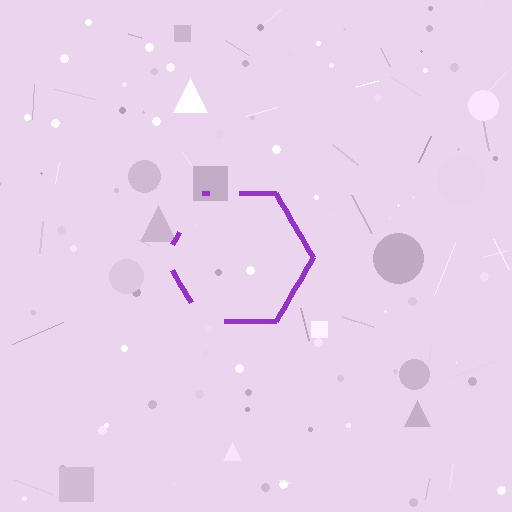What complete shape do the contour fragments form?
The contour fragments form a hexagon.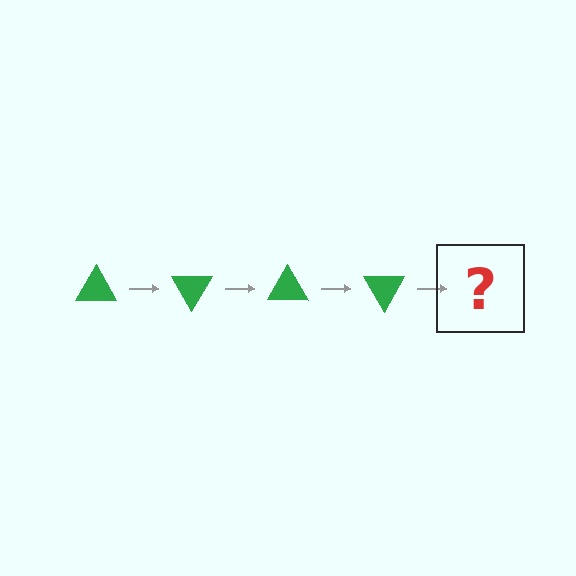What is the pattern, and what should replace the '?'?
The pattern is that the triangle rotates 60 degrees each step. The '?' should be a green triangle rotated 240 degrees.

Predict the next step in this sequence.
The next step is a green triangle rotated 240 degrees.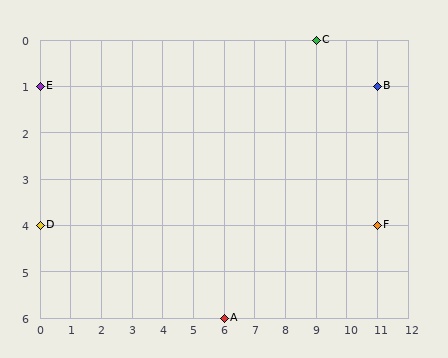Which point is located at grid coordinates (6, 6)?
Point A is at (6, 6).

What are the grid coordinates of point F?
Point F is at grid coordinates (11, 4).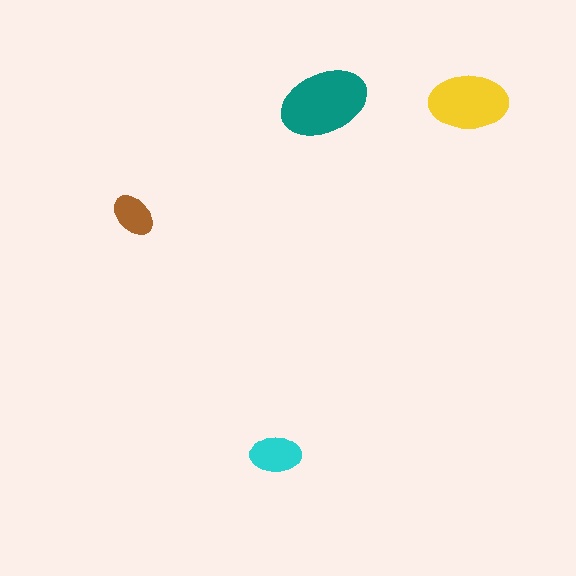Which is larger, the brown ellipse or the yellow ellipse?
The yellow one.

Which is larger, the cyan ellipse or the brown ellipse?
The cyan one.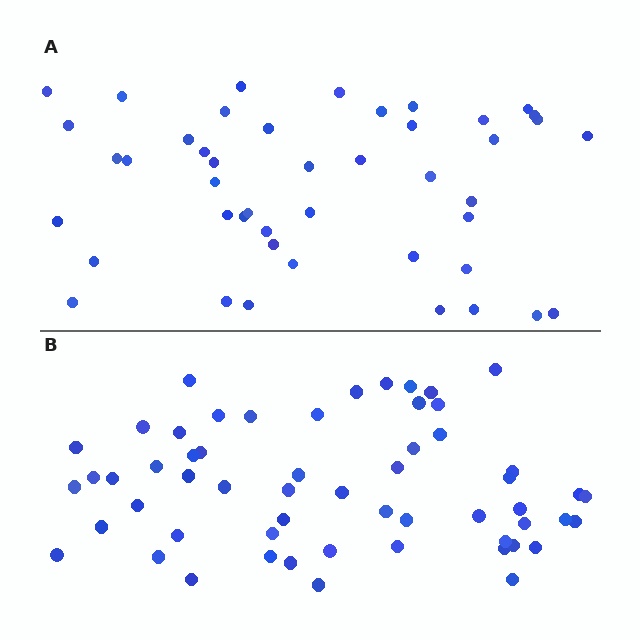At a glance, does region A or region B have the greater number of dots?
Region B (the bottom region) has more dots.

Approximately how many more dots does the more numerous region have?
Region B has roughly 12 or so more dots than region A.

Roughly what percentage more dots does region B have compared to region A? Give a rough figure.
About 25% more.